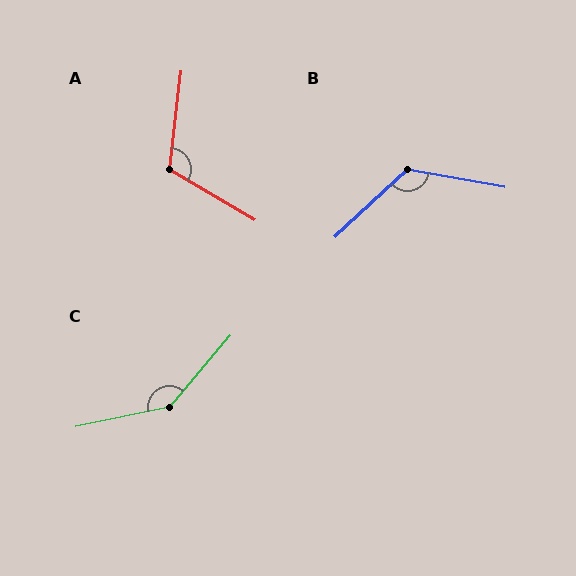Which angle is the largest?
C, at approximately 142 degrees.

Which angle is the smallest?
A, at approximately 114 degrees.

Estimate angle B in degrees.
Approximately 127 degrees.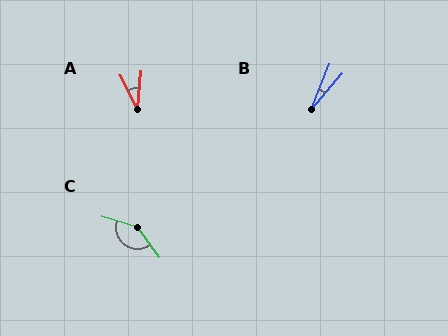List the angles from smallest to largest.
B (19°), A (32°), C (143°).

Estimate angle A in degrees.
Approximately 32 degrees.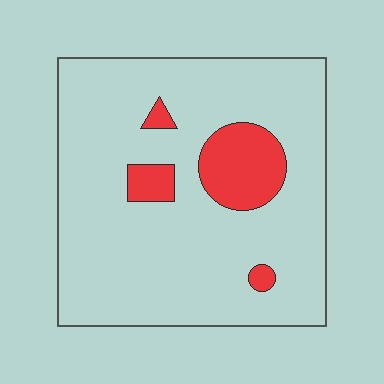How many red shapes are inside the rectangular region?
4.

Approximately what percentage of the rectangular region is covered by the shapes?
Approximately 15%.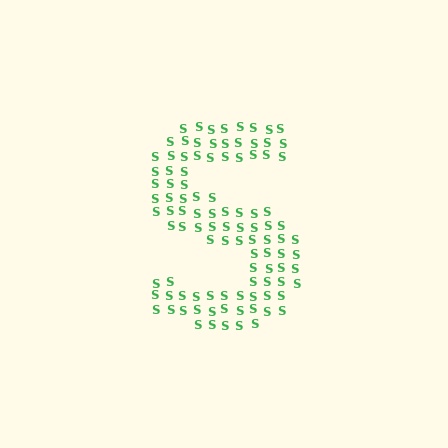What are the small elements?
The small elements are letter S's.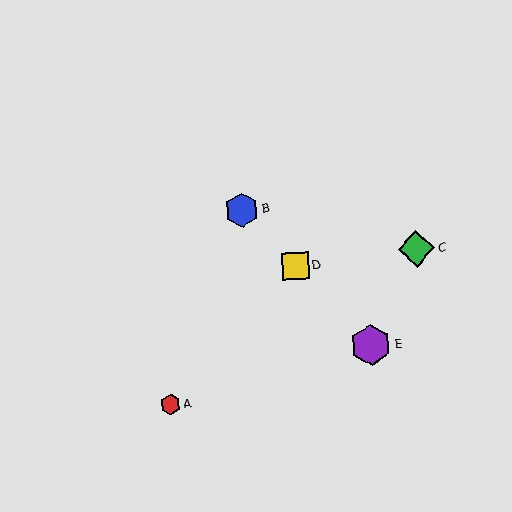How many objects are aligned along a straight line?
3 objects (B, D, E) are aligned along a straight line.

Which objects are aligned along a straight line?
Objects B, D, E are aligned along a straight line.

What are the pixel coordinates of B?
Object B is at (242, 210).